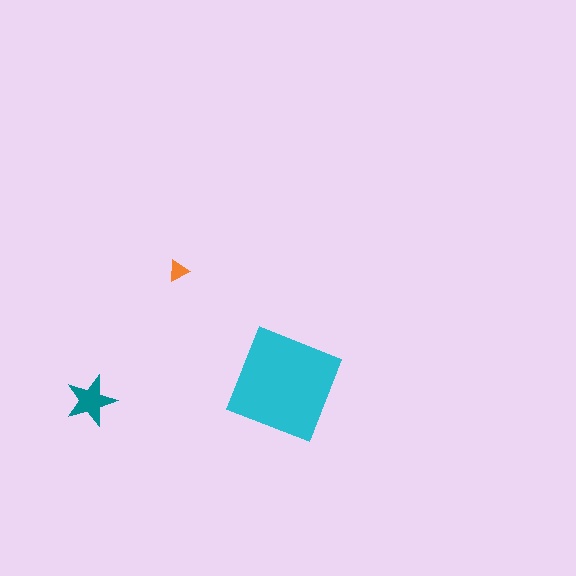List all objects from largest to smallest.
The cyan square, the teal star, the orange triangle.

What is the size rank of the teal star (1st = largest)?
2nd.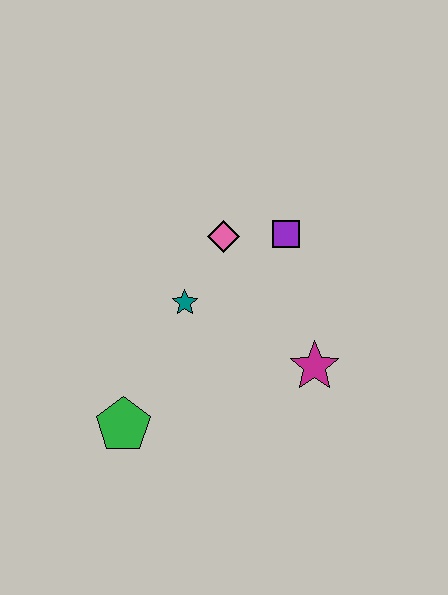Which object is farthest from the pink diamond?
The green pentagon is farthest from the pink diamond.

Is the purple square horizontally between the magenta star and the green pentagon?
Yes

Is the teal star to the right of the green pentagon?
Yes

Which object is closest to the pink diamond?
The purple square is closest to the pink diamond.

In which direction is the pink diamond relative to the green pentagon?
The pink diamond is above the green pentagon.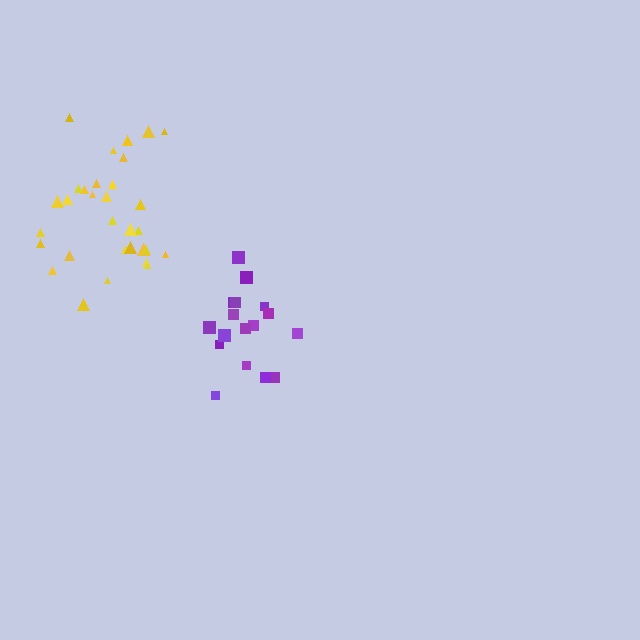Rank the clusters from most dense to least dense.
purple, yellow.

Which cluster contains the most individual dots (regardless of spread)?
Yellow (31).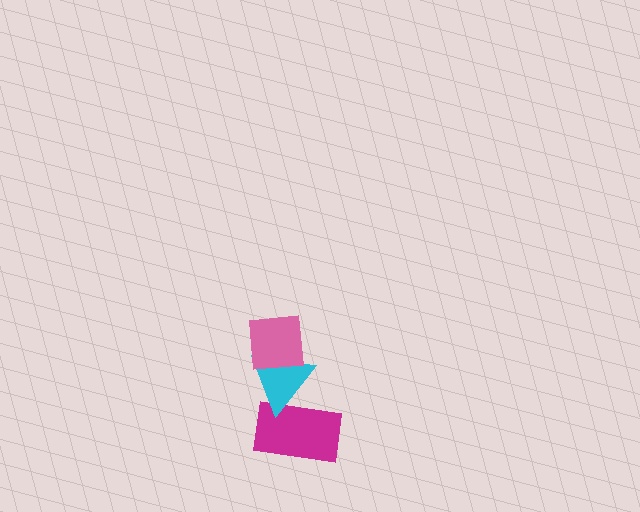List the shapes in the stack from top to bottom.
From top to bottom: the pink square, the cyan triangle, the magenta rectangle.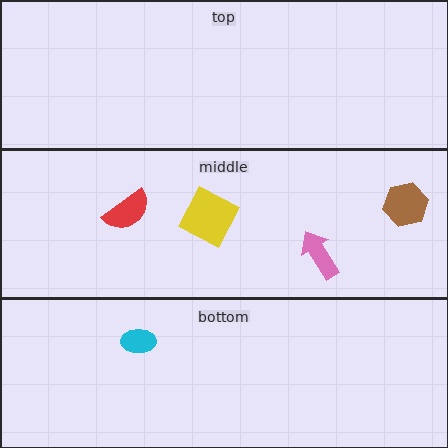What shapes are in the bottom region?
The cyan ellipse.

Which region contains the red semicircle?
The middle region.